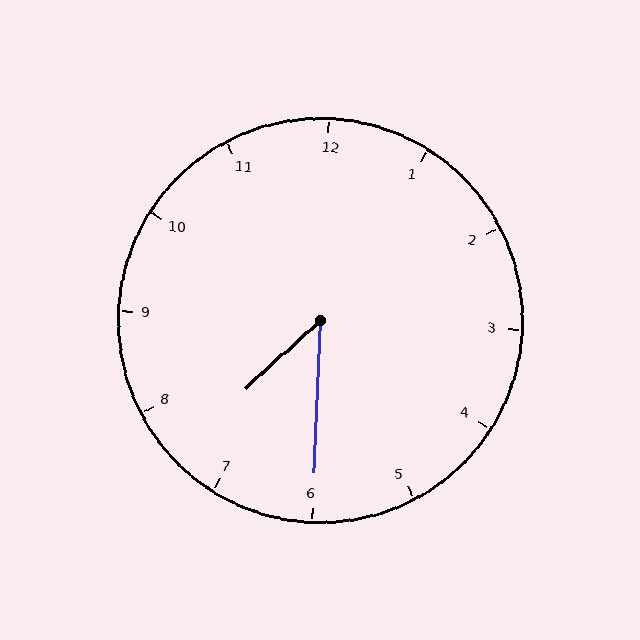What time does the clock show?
7:30.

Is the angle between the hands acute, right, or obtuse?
It is acute.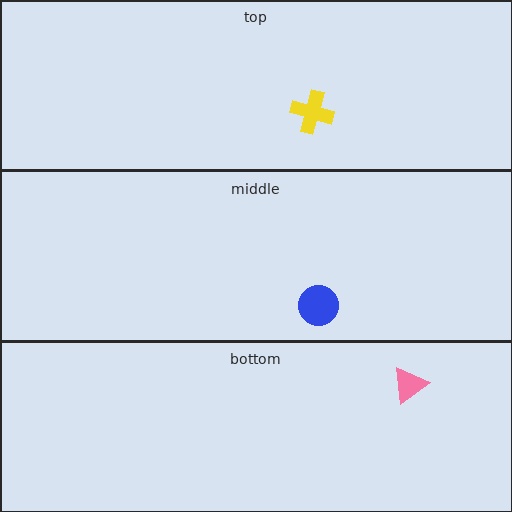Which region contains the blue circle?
The middle region.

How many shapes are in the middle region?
1.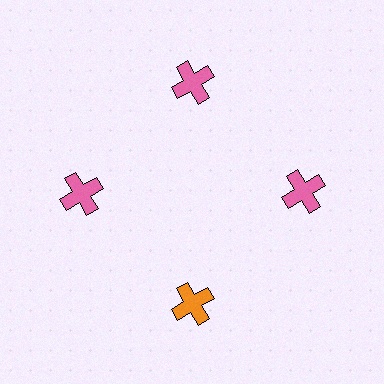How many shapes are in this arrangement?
There are 4 shapes arranged in a ring pattern.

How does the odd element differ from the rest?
It has a different color: orange instead of pink.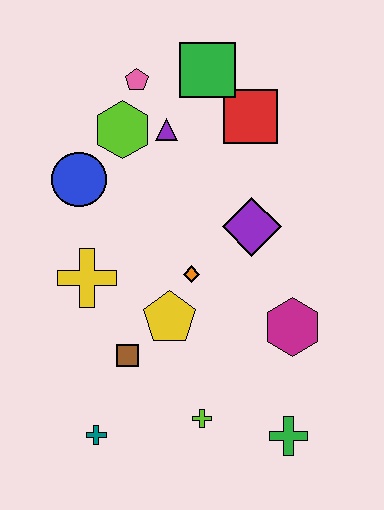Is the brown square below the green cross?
No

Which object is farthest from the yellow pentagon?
The green square is farthest from the yellow pentagon.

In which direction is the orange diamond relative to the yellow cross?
The orange diamond is to the right of the yellow cross.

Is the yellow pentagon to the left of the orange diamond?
Yes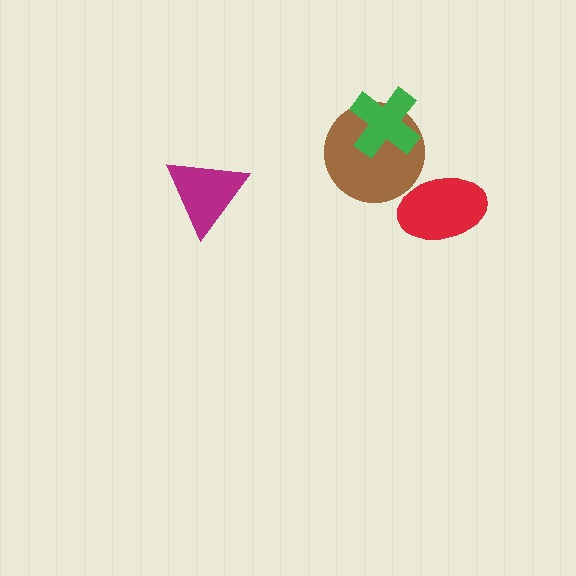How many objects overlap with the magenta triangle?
0 objects overlap with the magenta triangle.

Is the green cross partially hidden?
No, no other shape covers it.